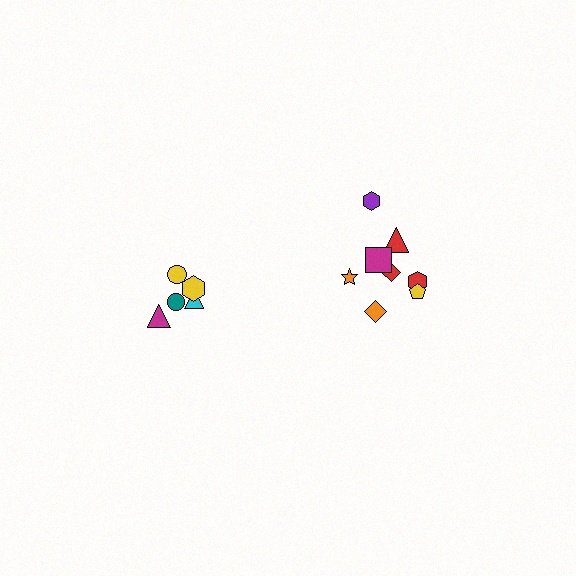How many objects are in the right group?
There are 8 objects.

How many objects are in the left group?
There are 5 objects.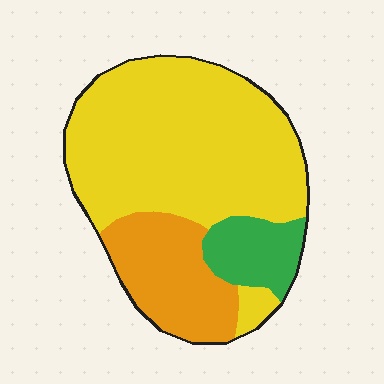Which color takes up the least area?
Green, at roughly 10%.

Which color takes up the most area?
Yellow, at roughly 65%.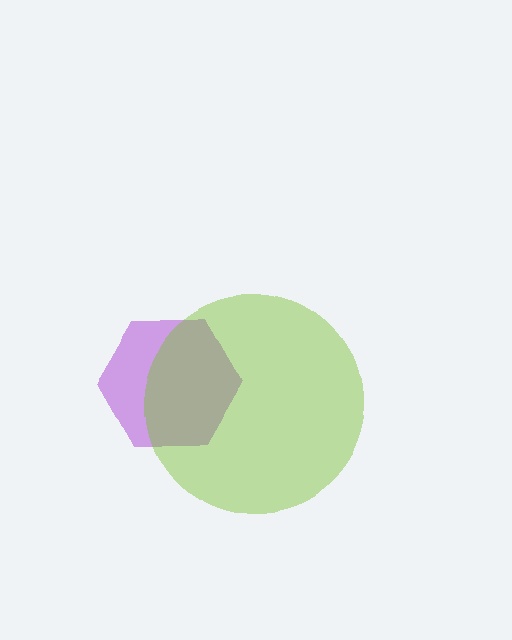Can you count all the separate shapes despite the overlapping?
Yes, there are 2 separate shapes.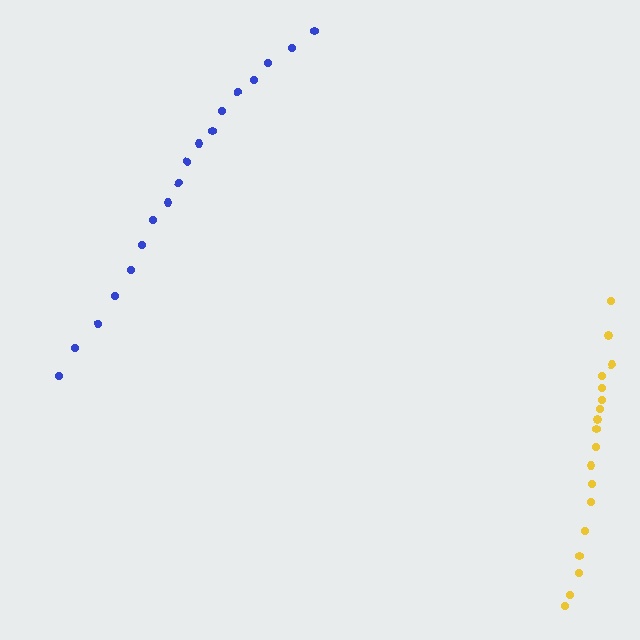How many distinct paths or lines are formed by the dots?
There are 2 distinct paths.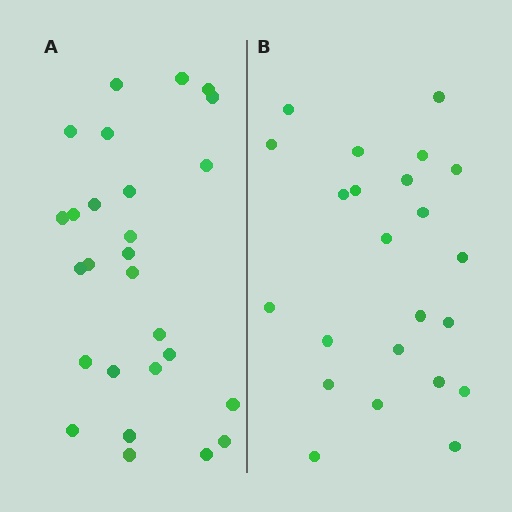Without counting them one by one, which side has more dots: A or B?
Region A (the left region) has more dots.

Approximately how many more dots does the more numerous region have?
Region A has about 4 more dots than region B.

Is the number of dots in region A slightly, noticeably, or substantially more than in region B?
Region A has only slightly more — the two regions are fairly close. The ratio is roughly 1.2 to 1.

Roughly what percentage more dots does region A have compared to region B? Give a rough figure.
About 15% more.